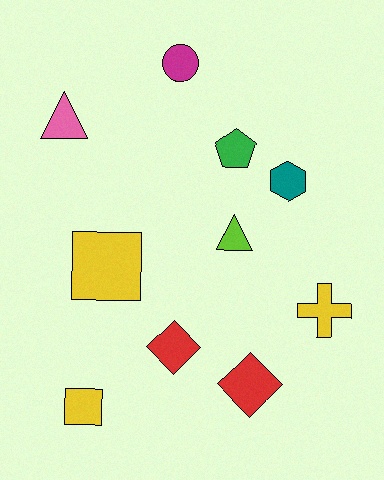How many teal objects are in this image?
There is 1 teal object.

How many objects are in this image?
There are 10 objects.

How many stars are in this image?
There are no stars.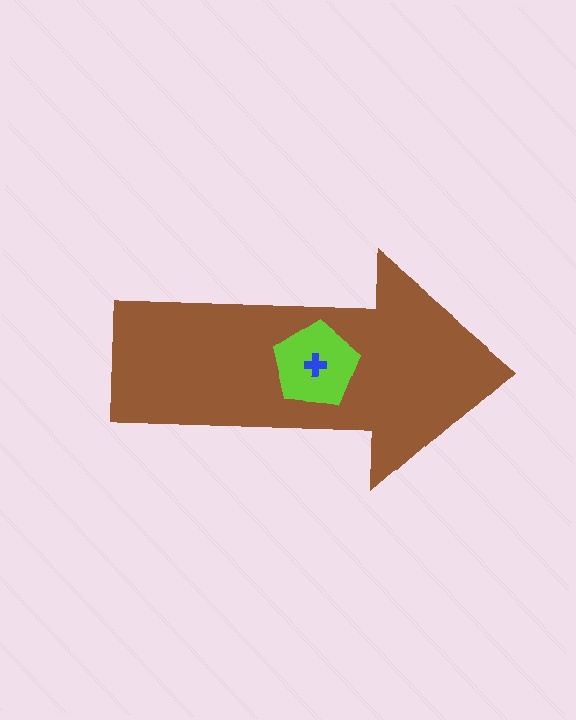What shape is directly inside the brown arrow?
The lime pentagon.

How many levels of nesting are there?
3.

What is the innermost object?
The blue cross.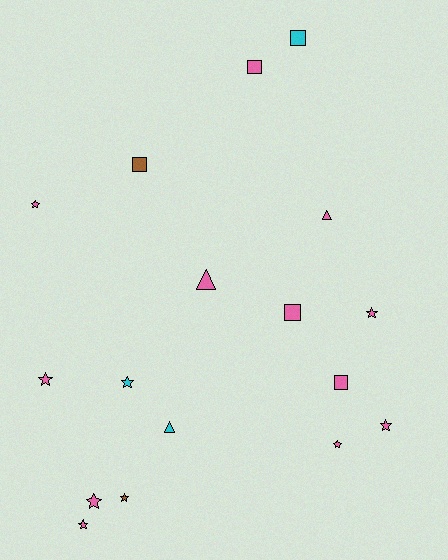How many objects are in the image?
There are 17 objects.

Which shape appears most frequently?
Star, with 9 objects.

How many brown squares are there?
There is 1 brown square.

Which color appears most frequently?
Pink, with 12 objects.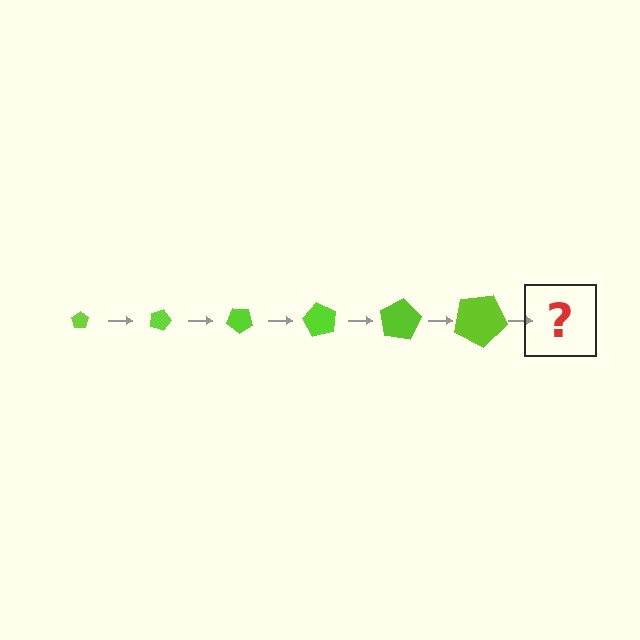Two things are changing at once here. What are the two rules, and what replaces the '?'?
The two rules are that the pentagon grows larger each step and it rotates 20 degrees each step. The '?' should be a pentagon, larger than the previous one and rotated 120 degrees from the start.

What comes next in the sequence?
The next element should be a pentagon, larger than the previous one and rotated 120 degrees from the start.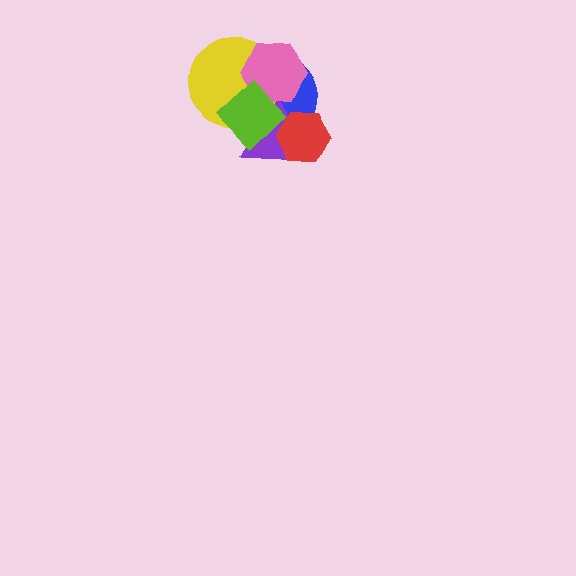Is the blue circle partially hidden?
Yes, it is partially covered by another shape.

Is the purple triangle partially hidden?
Yes, it is partially covered by another shape.